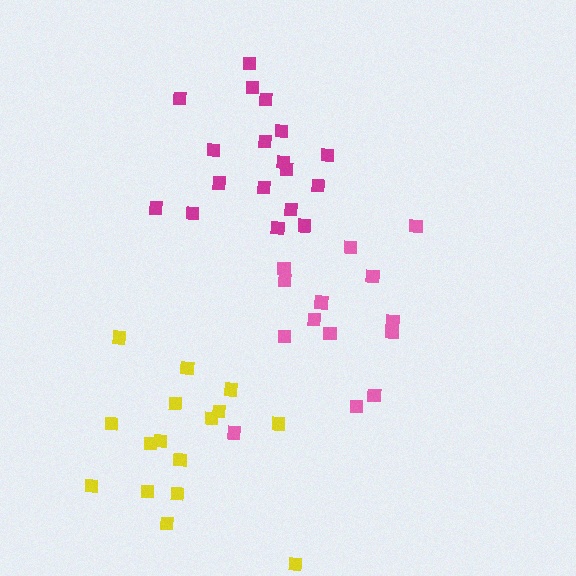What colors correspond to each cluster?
The clusters are colored: magenta, pink, yellow.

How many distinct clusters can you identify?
There are 3 distinct clusters.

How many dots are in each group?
Group 1: 18 dots, Group 2: 14 dots, Group 3: 16 dots (48 total).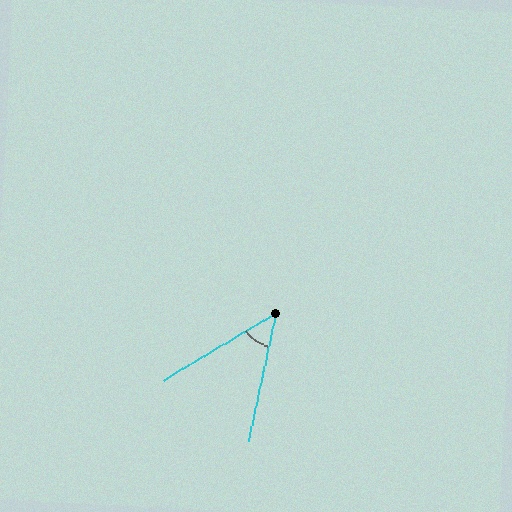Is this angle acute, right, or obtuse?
It is acute.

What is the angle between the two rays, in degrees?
Approximately 47 degrees.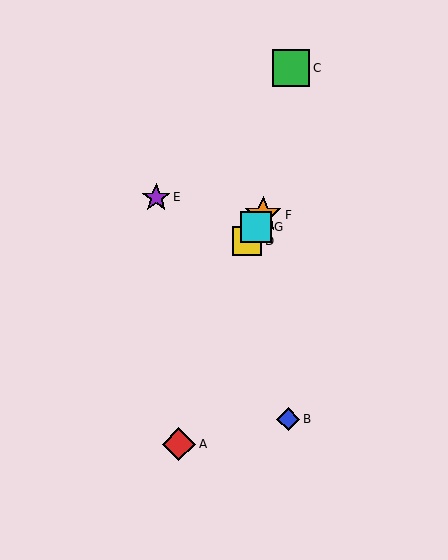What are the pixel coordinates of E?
Object E is at (156, 197).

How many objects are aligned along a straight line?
3 objects (D, F, G) are aligned along a straight line.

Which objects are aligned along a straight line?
Objects D, F, G are aligned along a straight line.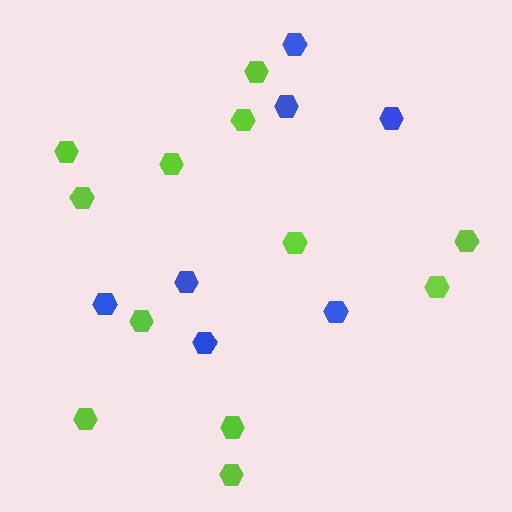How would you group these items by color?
There are 2 groups: one group of lime hexagons (12) and one group of blue hexagons (7).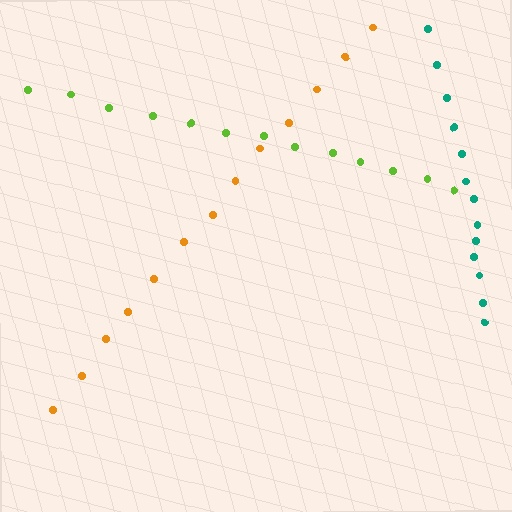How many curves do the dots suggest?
There are 3 distinct paths.